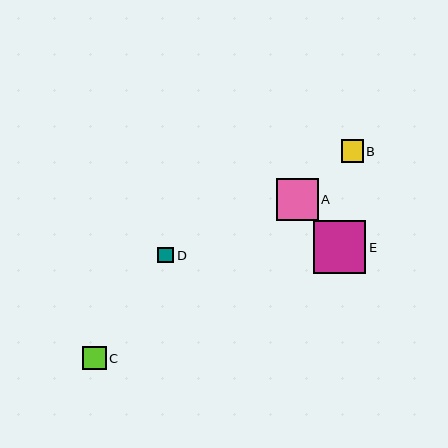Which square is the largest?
Square E is the largest with a size of approximately 52 pixels.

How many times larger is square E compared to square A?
Square E is approximately 1.3 times the size of square A.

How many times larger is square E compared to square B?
Square E is approximately 2.4 times the size of square B.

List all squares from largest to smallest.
From largest to smallest: E, A, C, B, D.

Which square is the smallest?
Square D is the smallest with a size of approximately 16 pixels.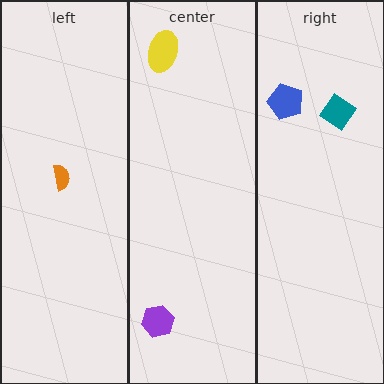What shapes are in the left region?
The orange semicircle.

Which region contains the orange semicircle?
The left region.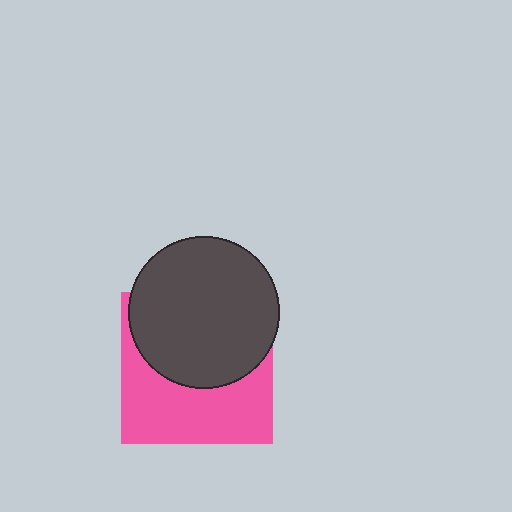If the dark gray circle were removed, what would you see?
You would see the complete pink square.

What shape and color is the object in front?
The object in front is a dark gray circle.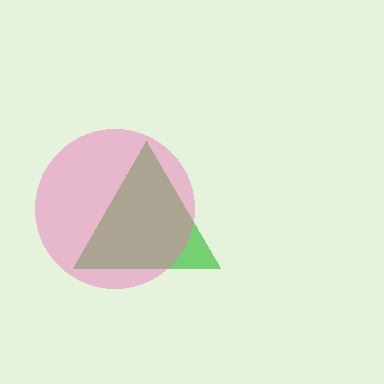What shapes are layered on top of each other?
The layered shapes are: a green triangle, a pink circle.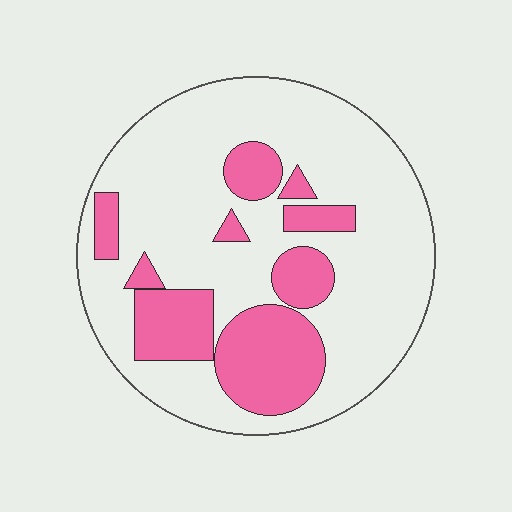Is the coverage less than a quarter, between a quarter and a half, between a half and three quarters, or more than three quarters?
Between a quarter and a half.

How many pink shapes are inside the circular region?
9.